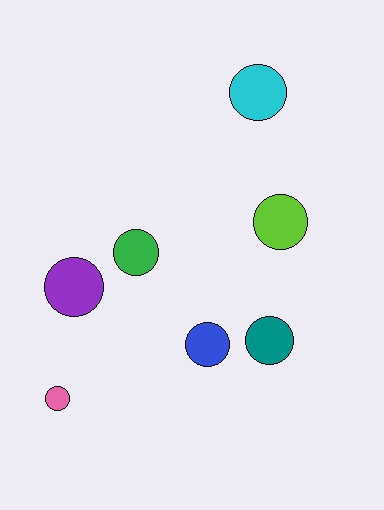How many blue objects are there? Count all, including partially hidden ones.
There is 1 blue object.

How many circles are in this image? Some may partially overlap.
There are 7 circles.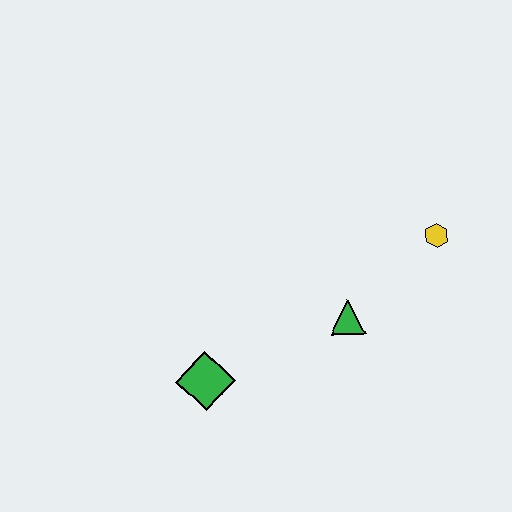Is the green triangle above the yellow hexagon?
No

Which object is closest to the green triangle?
The yellow hexagon is closest to the green triangle.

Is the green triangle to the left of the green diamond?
No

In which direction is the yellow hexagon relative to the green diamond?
The yellow hexagon is to the right of the green diamond.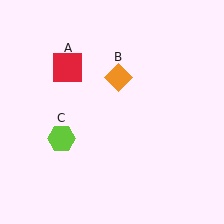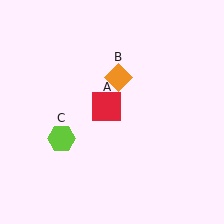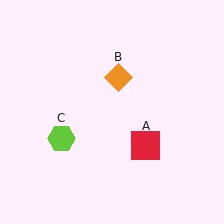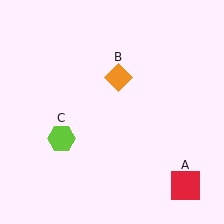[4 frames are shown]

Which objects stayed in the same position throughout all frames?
Orange diamond (object B) and lime hexagon (object C) remained stationary.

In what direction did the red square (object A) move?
The red square (object A) moved down and to the right.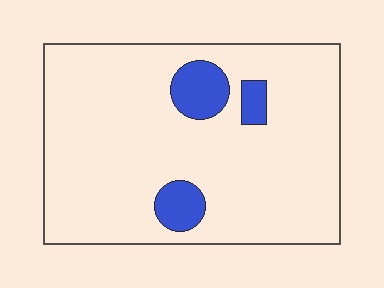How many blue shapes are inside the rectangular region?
3.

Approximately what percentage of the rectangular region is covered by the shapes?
Approximately 10%.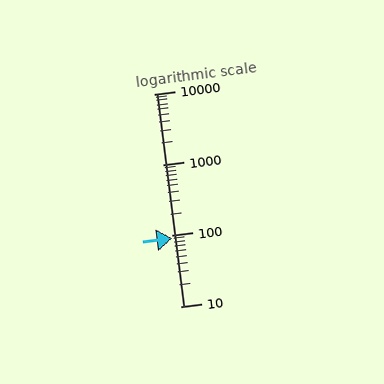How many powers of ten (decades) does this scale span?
The scale spans 3 decades, from 10 to 10000.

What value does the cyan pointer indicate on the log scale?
The pointer indicates approximately 90.